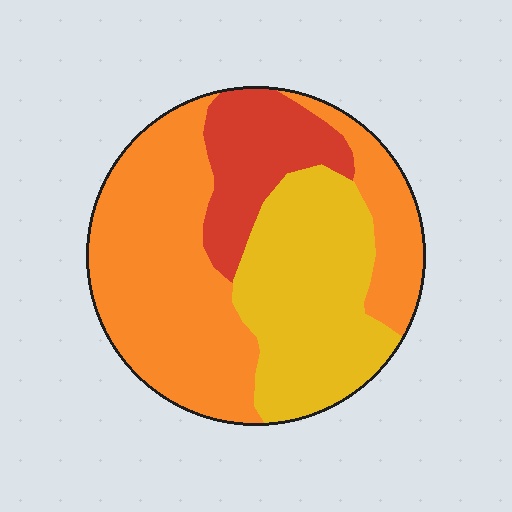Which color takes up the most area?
Orange, at roughly 50%.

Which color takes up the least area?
Red, at roughly 15%.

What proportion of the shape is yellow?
Yellow takes up between a sixth and a third of the shape.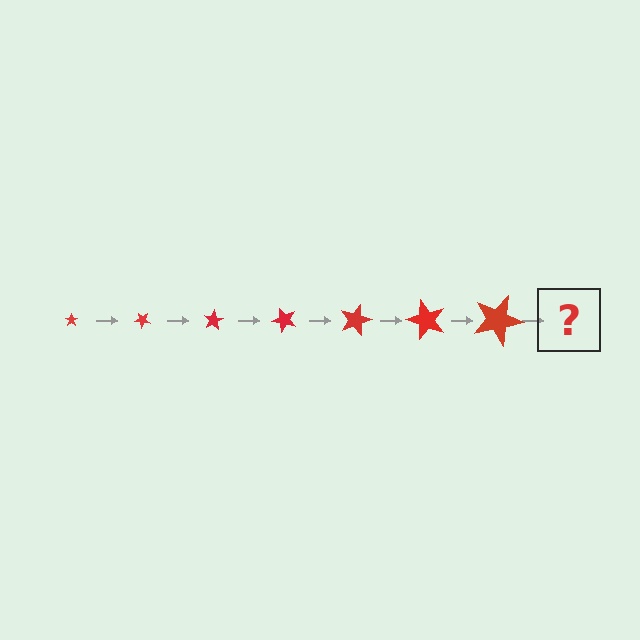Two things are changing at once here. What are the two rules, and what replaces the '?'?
The two rules are that the star grows larger each step and it rotates 40 degrees each step. The '?' should be a star, larger than the previous one and rotated 280 degrees from the start.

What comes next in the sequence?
The next element should be a star, larger than the previous one and rotated 280 degrees from the start.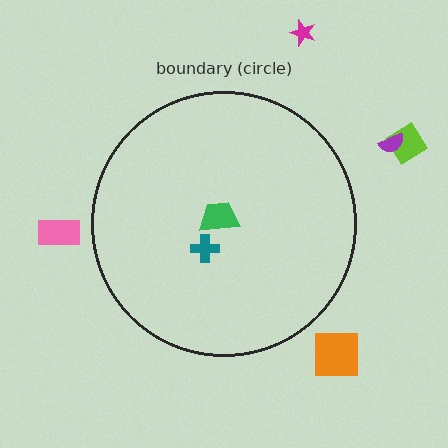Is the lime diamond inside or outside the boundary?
Outside.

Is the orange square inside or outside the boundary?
Outside.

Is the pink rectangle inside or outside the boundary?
Outside.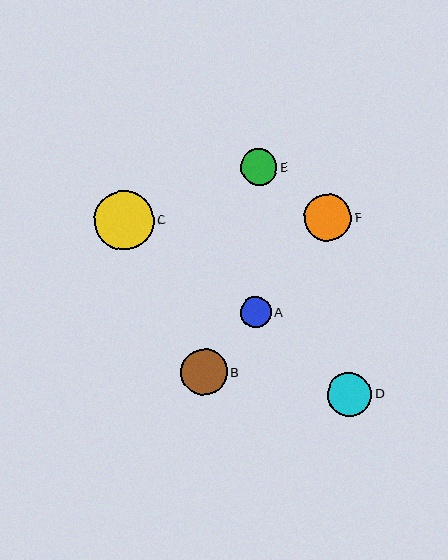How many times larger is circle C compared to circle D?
Circle C is approximately 1.4 times the size of circle D.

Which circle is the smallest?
Circle A is the smallest with a size of approximately 31 pixels.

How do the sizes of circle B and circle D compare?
Circle B and circle D are approximately the same size.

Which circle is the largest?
Circle C is the largest with a size of approximately 60 pixels.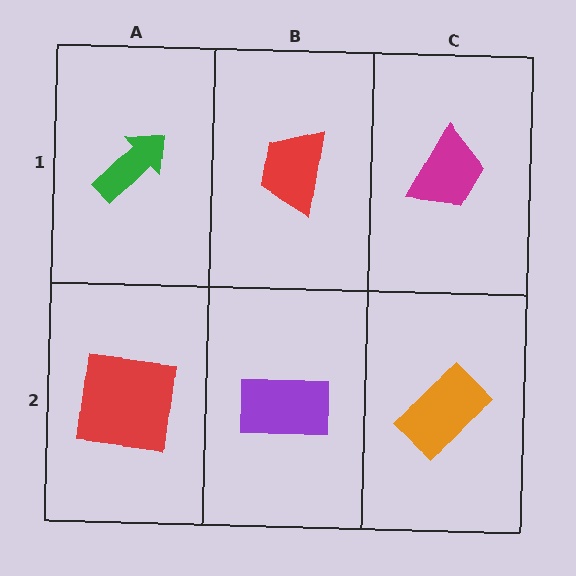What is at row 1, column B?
A red trapezoid.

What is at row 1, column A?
A green arrow.